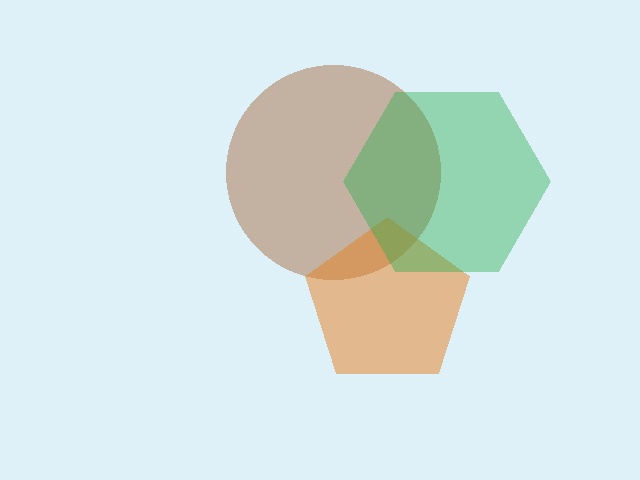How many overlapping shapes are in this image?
There are 3 overlapping shapes in the image.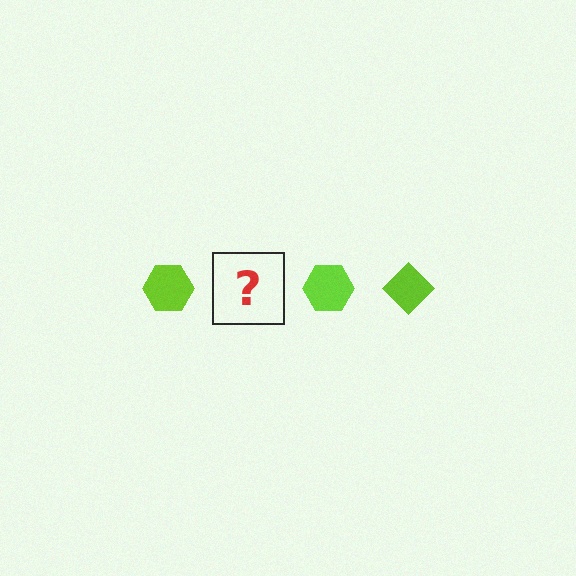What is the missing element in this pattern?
The missing element is a lime diamond.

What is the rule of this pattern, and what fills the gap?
The rule is that the pattern cycles through hexagon, diamond shapes in lime. The gap should be filled with a lime diamond.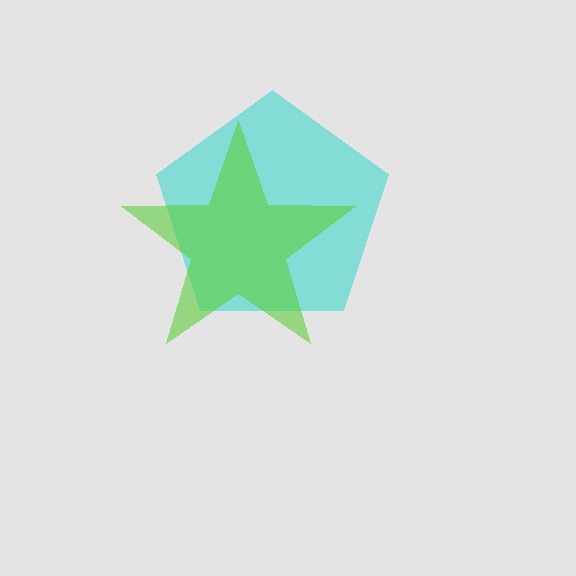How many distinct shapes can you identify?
There are 2 distinct shapes: a cyan pentagon, a lime star.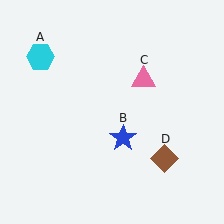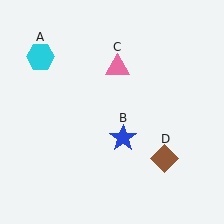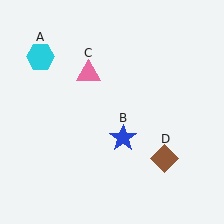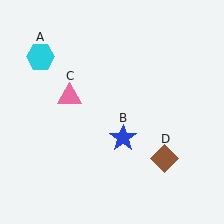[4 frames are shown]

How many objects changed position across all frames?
1 object changed position: pink triangle (object C).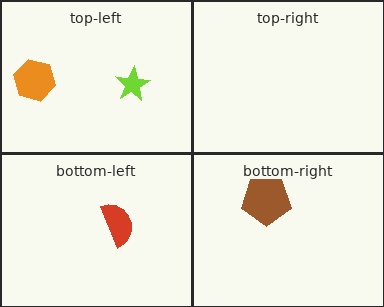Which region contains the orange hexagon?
The top-left region.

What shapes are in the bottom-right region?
The brown pentagon.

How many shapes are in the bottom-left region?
1.